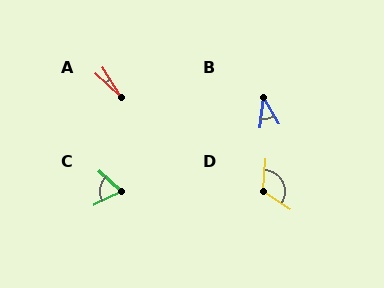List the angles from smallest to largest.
A (16°), B (36°), C (70°), D (118°).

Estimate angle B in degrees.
Approximately 36 degrees.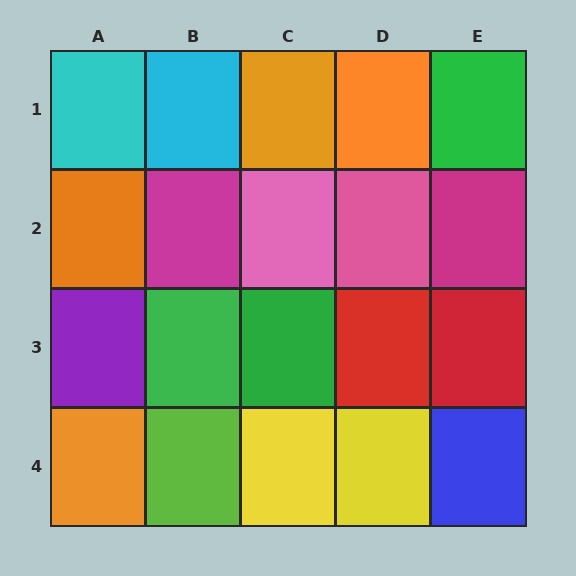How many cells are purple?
1 cell is purple.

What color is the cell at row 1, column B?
Cyan.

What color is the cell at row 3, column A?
Purple.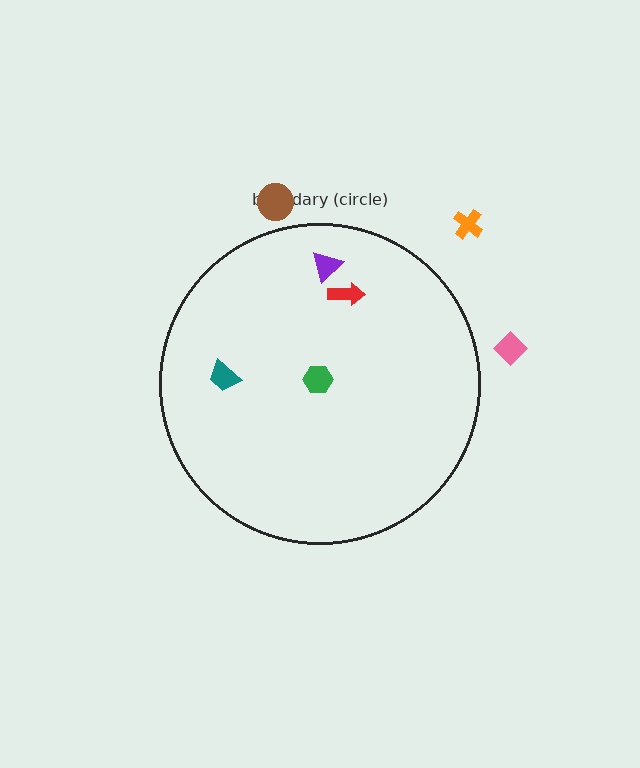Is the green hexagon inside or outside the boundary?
Inside.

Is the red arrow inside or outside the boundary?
Inside.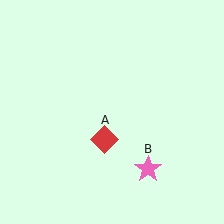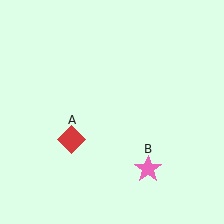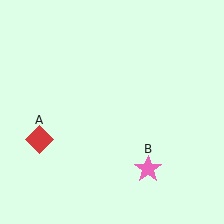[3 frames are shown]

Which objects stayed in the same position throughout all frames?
Pink star (object B) remained stationary.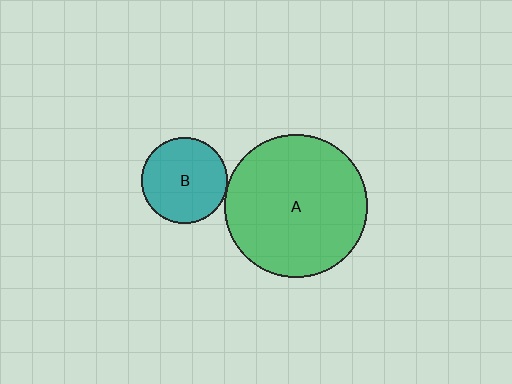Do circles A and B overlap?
Yes.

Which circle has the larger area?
Circle A (green).